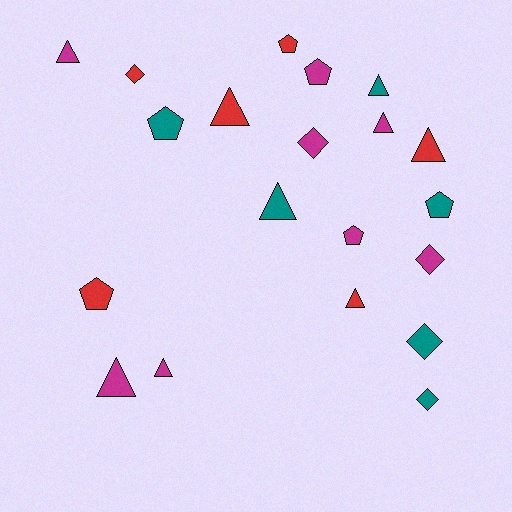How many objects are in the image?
There are 20 objects.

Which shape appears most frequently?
Triangle, with 9 objects.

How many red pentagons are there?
There are 2 red pentagons.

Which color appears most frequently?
Magenta, with 8 objects.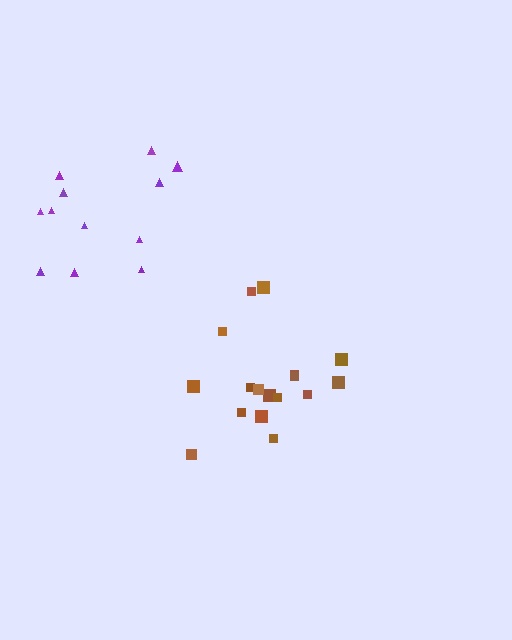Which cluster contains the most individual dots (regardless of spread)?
Brown (17).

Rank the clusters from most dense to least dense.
brown, purple.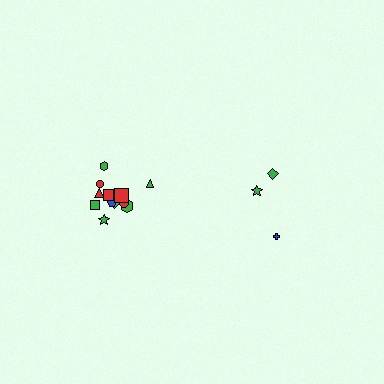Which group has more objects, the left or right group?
The left group.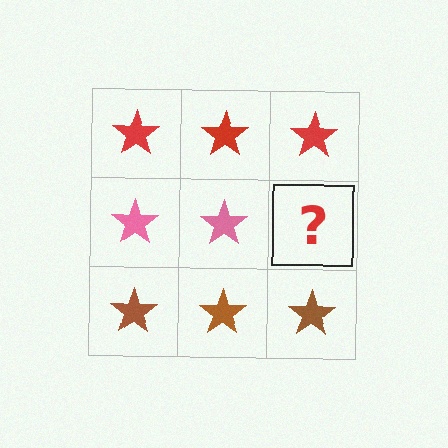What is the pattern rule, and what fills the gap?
The rule is that each row has a consistent color. The gap should be filled with a pink star.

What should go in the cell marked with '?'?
The missing cell should contain a pink star.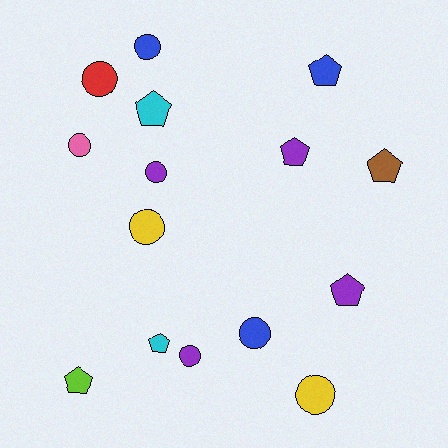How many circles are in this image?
There are 8 circles.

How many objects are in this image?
There are 15 objects.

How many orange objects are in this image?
There are no orange objects.